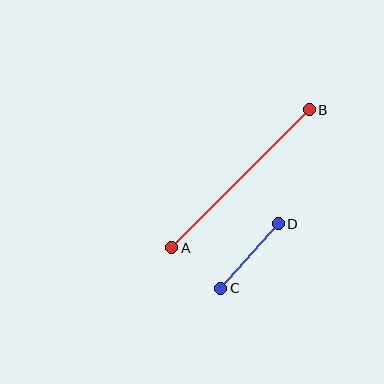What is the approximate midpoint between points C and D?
The midpoint is at approximately (249, 256) pixels.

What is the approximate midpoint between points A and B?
The midpoint is at approximately (240, 179) pixels.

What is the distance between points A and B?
The distance is approximately 195 pixels.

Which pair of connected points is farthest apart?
Points A and B are farthest apart.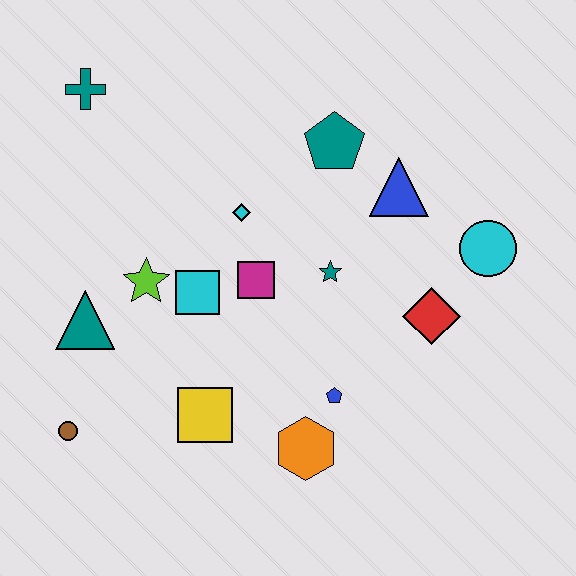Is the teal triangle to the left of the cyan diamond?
Yes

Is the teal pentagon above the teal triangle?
Yes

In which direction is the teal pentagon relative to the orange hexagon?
The teal pentagon is above the orange hexagon.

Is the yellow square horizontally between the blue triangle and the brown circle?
Yes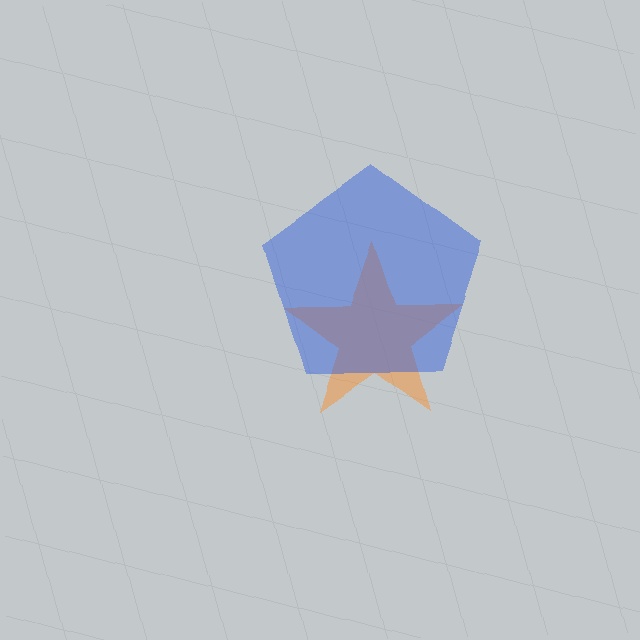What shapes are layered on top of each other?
The layered shapes are: an orange star, a blue pentagon.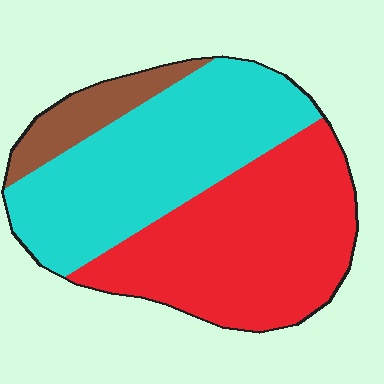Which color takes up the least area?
Brown, at roughly 10%.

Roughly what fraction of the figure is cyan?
Cyan takes up about two fifths (2/5) of the figure.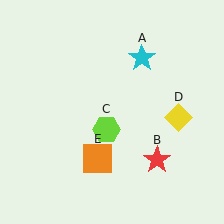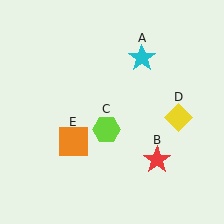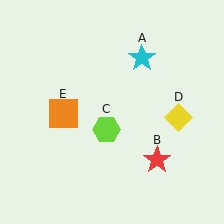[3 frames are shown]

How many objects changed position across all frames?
1 object changed position: orange square (object E).